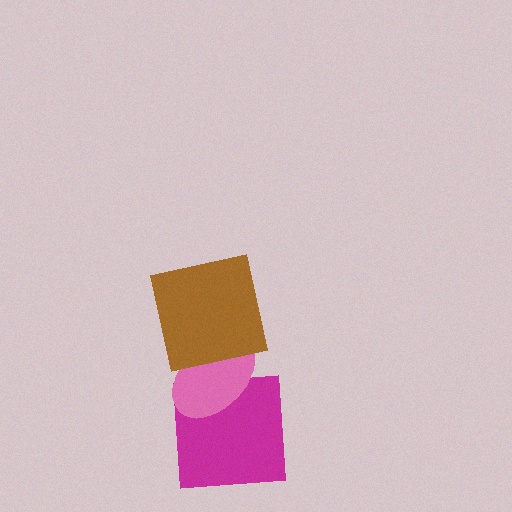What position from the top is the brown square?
The brown square is 1st from the top.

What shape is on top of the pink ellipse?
The brown square is on top of the pink ellipse.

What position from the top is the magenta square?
The magenta square is 3rd from the top.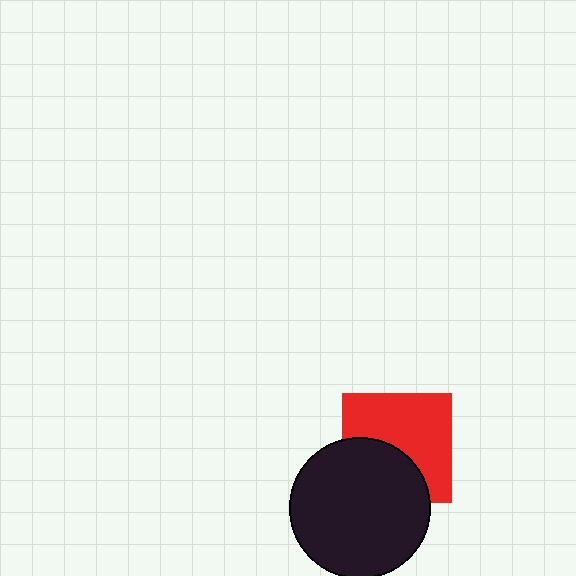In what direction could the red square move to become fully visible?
The red square could move up. That would shift it out from behind the black circle entirely.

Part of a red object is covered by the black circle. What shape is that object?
It is a square.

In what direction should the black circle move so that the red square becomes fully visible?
The black circle should move down. That is the shortest direction to clear the overlap and leave the red square fully visible.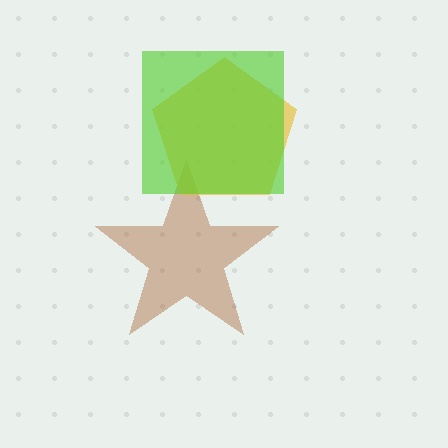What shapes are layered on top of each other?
The layered shapes are: a brown star, a yellow pentagon, a lime square.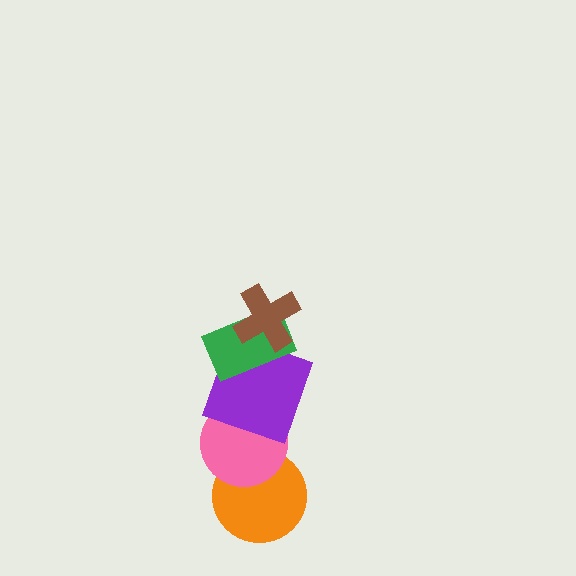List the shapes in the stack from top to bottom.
From top to bottom: the brown cross, the green rectangle, the purple square, the pink circle, the orange circle.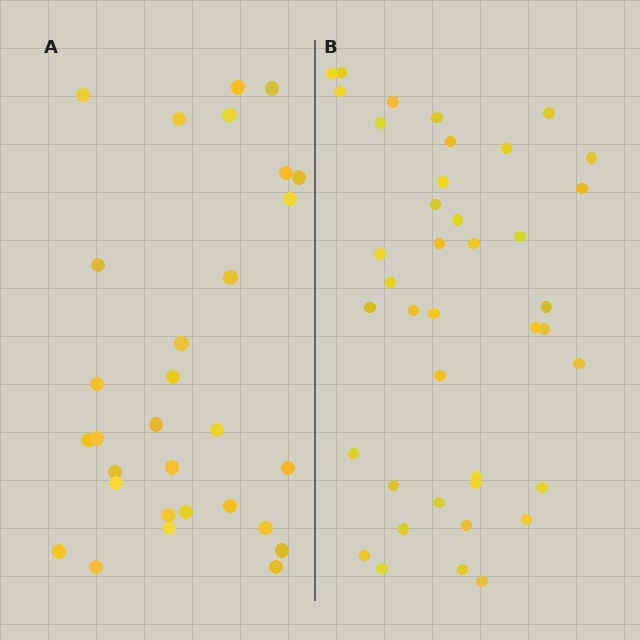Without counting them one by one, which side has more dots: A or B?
Region B (the right region) has more dots.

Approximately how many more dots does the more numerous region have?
Region B has roughly 10 or so more dots than region A.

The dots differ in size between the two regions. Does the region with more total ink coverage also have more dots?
No. Region A has more total ink coverage because its dots are larger, but region B actually contains more individual dots. Total area can be misleading — the number of items is what matters here.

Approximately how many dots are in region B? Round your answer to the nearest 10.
About 40 dots.